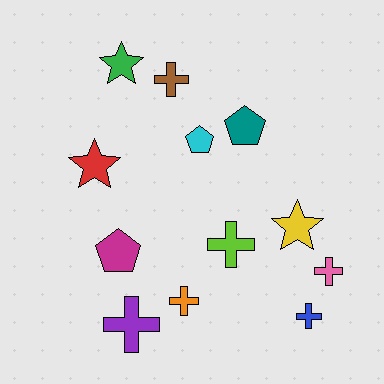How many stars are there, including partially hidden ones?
There are 3 stars.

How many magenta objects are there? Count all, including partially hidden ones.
There is 1 magenta object.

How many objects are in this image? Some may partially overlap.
There are 12 objects.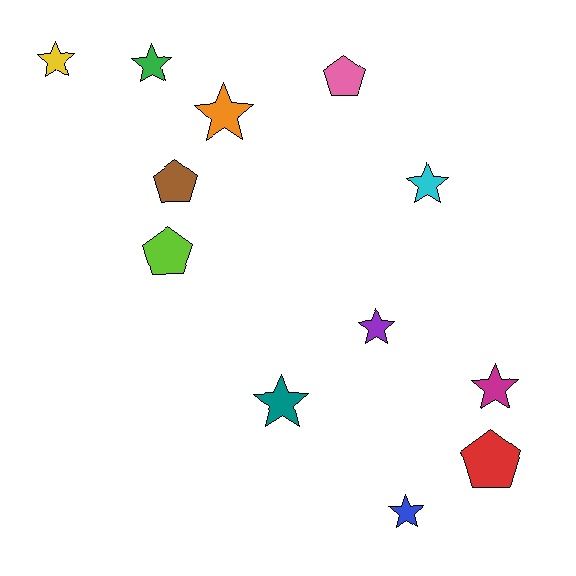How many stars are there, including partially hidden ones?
There are 8 stars.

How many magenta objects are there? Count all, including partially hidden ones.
There is 1 magenta object.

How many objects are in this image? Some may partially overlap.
There are 12 objects.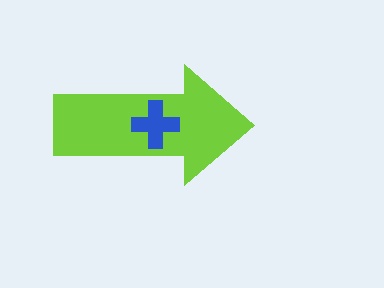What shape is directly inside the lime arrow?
The blue cross.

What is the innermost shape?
The blue cross.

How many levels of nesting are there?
2.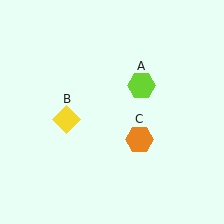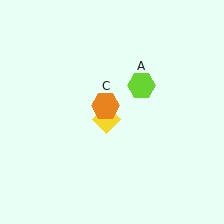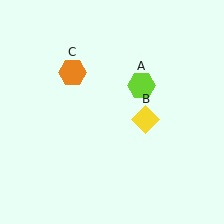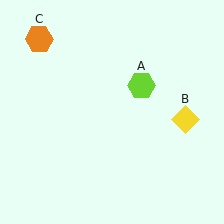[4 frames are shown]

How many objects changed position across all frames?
2 objects changed position: yellow diamond (object B), orange hexagon (object C).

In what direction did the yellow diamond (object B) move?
The yellow diamond (object B) moved right.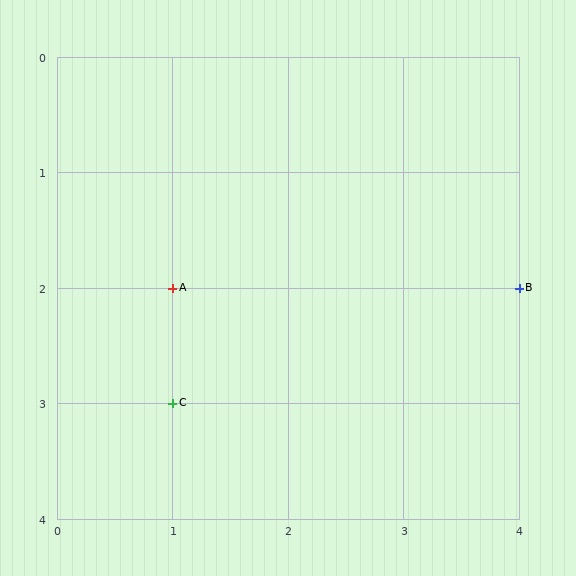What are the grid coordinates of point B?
Point B is at grid coordinates (4, 2).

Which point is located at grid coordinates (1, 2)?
Point A is at (1, 2).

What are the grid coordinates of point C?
Point C is at grid coordinates (1, 3).